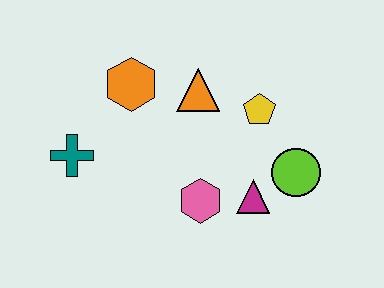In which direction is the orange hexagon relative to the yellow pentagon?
The orange hexagon is to the left of the yellow pentagon.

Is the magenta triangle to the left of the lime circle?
Yes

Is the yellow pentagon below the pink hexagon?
No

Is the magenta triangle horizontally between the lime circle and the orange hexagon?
Yes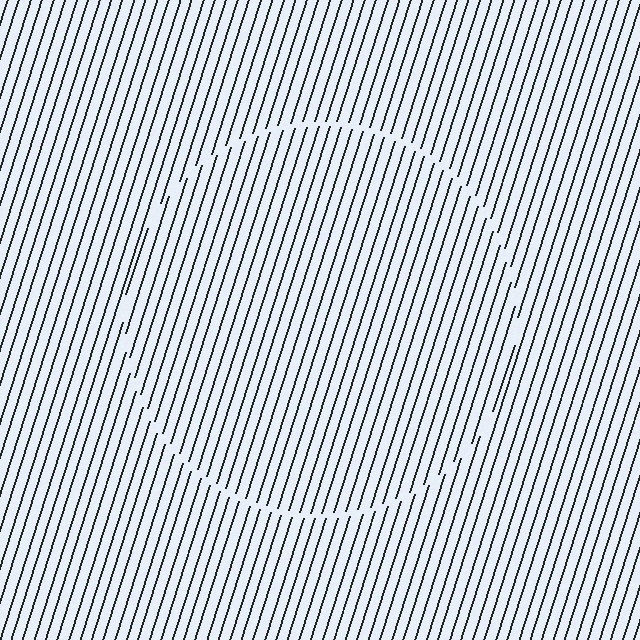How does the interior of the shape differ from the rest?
The interior of the shape contains the same grating, shifted by half a period — the contour is defined by the phase discontinuity where line-ends from the inner and outer gratings abut.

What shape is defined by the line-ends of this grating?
An illusory circle. The interior of the shape contains the same grating, shifted by half a period — the contour is defined by the phase discontinuity where line-ends from the inner and outer gratings abut.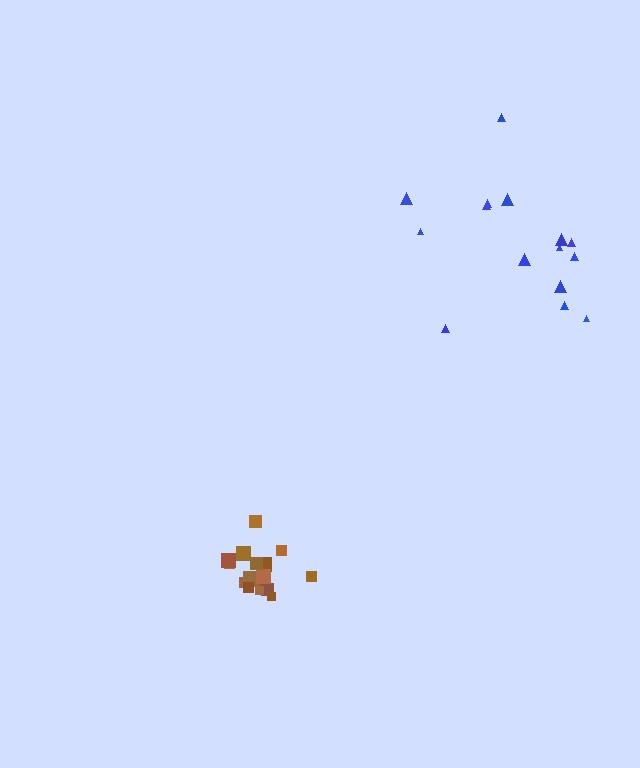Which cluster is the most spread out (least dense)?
Blue.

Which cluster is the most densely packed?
Brown.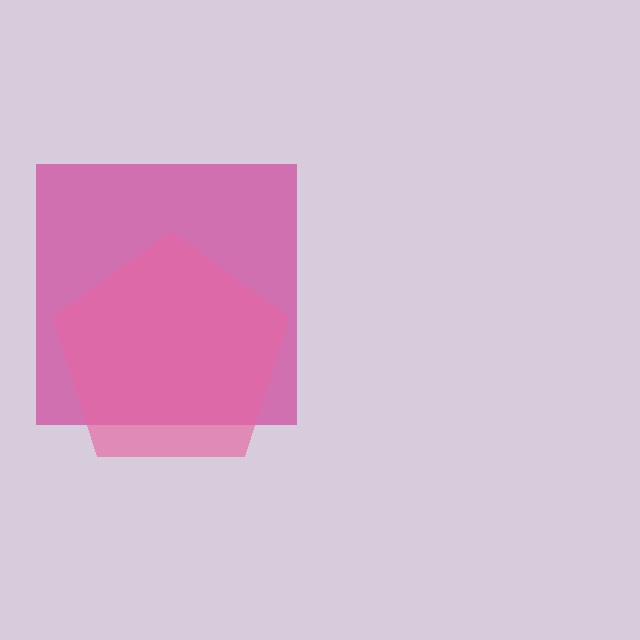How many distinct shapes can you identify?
There are 2 distinct shapes: a magenta square, a pink pentagon.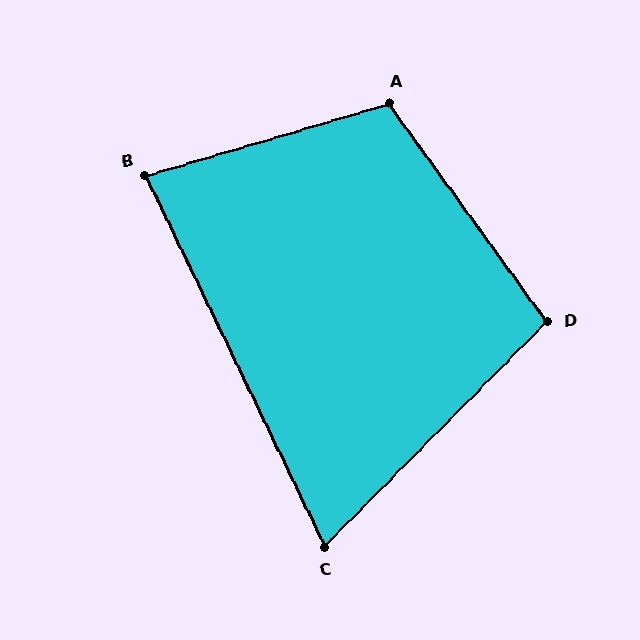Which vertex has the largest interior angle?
A, at approximately 110 degrees.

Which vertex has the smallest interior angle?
C, at approximately 70 degrees.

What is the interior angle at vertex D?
Approximately 99 degrees (obtuse).